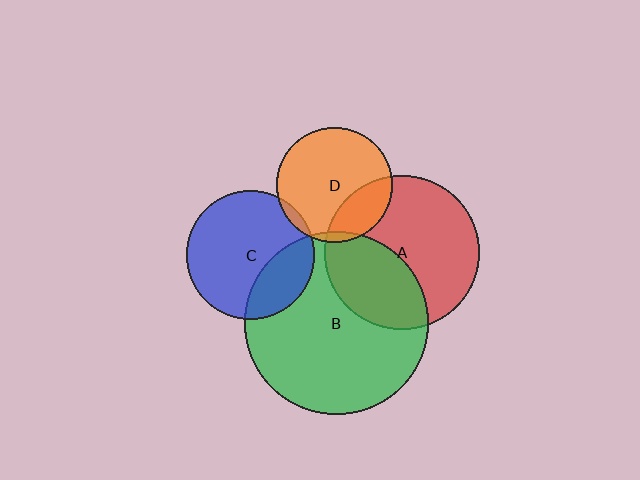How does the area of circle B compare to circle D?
Approximately 2.5 times.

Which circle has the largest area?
Circle B (green).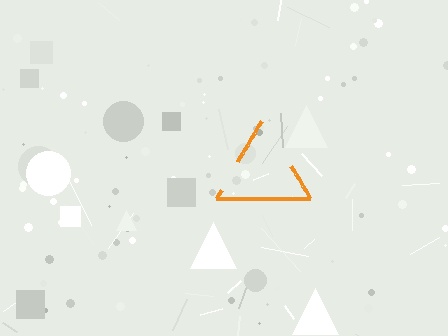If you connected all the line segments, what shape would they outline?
They would outline a triangle.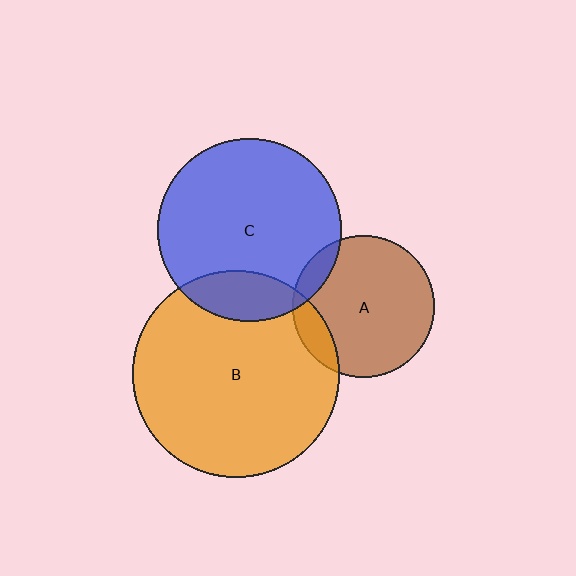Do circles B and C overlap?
Yes.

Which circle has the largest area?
Circle B (orange).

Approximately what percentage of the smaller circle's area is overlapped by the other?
Approximately 15%.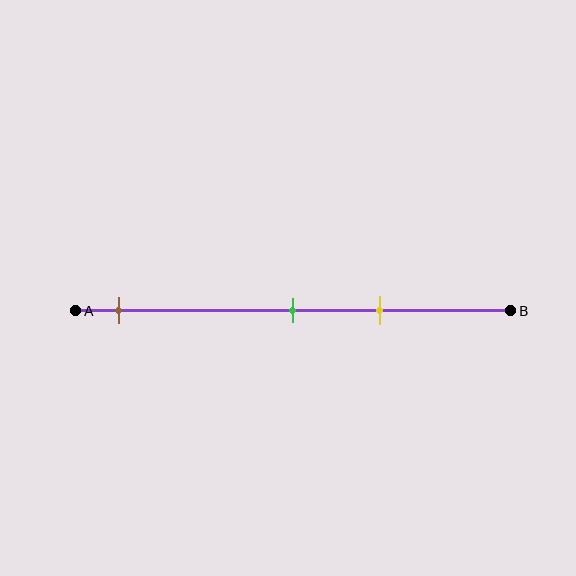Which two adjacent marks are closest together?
The green and yellow marks are the closest adjacent pair.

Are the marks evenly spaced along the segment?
No, the marks are not evenly spaced.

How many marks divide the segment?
There are 3 marks dividing the segment.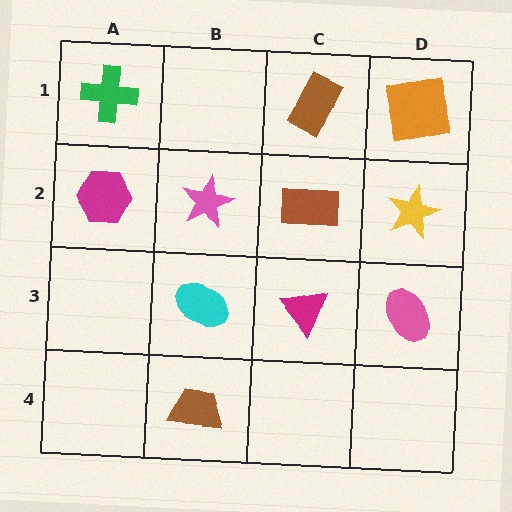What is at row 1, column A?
A green cross.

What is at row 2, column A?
A magenta hexagon.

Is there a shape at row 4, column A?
No, that cell is empty.